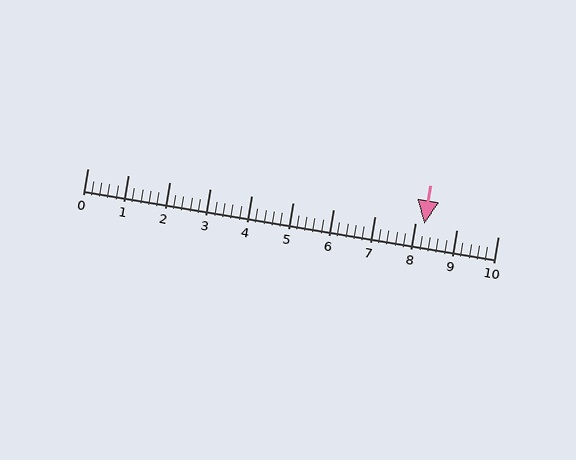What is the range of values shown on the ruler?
The ruler shows values from 0 to 10.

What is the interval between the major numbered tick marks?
The major tick marks are spaced 1 units apart.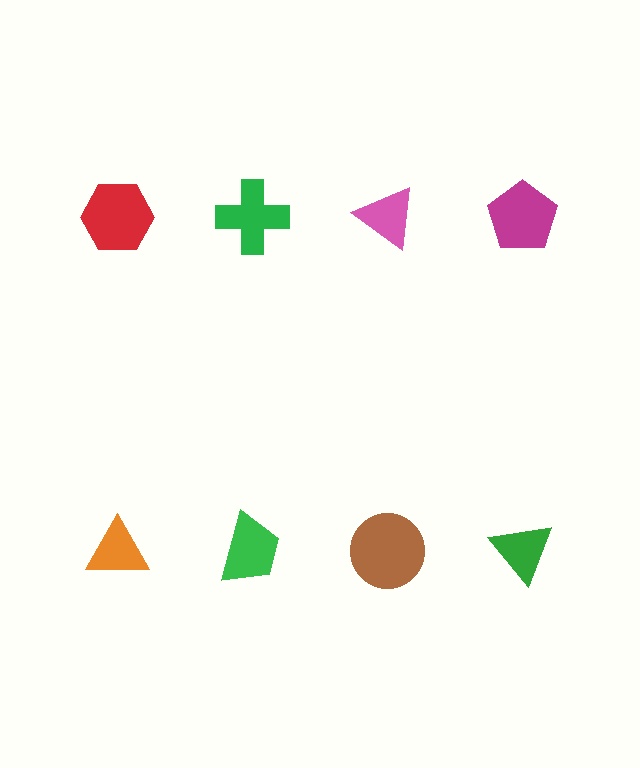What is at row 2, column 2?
A green trapezoid.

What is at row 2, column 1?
An orange triangle.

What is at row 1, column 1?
A red hexagon.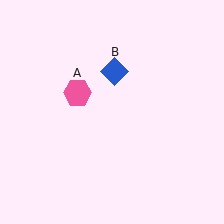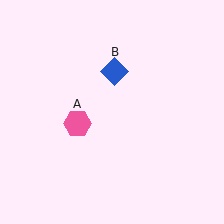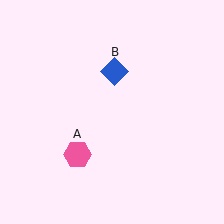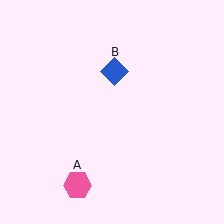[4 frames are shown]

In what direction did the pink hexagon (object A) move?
The pink hexagon (object A) moved down.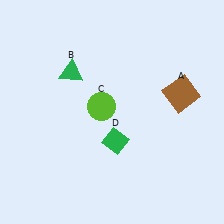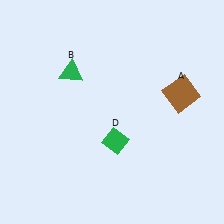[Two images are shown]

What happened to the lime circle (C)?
The lime circle (C) was removed in Image 2. It was in the top-left area of Image 1.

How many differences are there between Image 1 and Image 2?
There is 1 difference between the two images.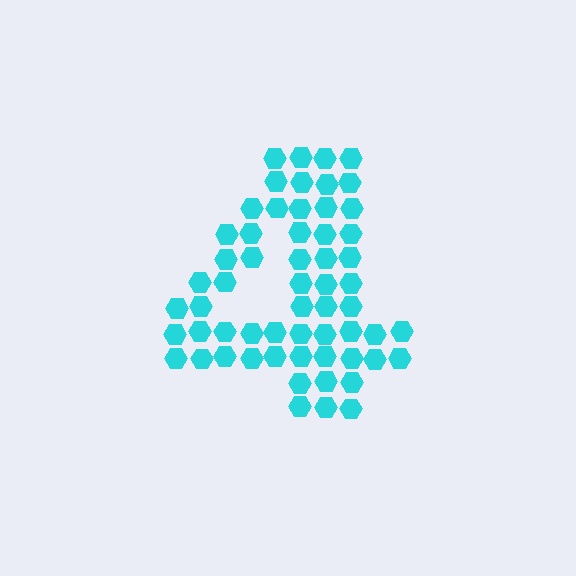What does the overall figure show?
The overall figure shows the digit 4.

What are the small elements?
The small elements are hexagons.